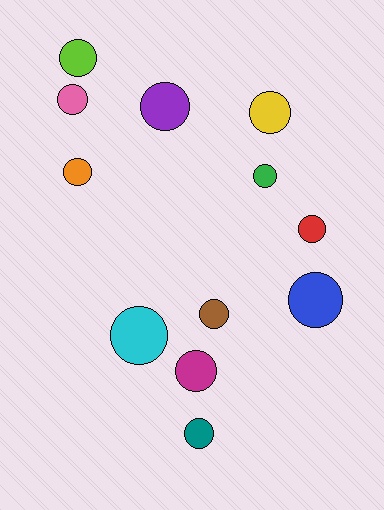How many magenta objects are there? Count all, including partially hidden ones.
There is 1 magenta object.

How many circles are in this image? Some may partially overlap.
There are 12 circles.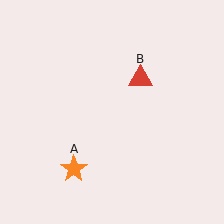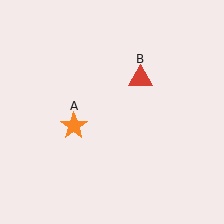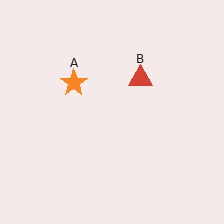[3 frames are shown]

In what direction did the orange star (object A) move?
The orange star (object A) moved up.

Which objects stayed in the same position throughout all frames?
Red triangle (object B) remained stationary.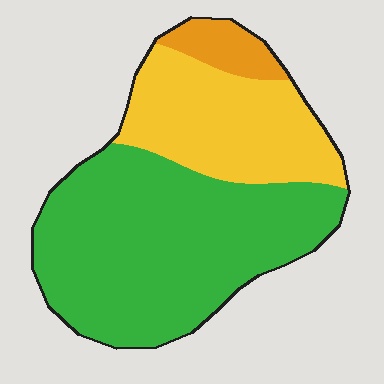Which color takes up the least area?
Orange, at roughly 5%.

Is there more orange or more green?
Green.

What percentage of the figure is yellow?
Yellow covers 31% of the figure.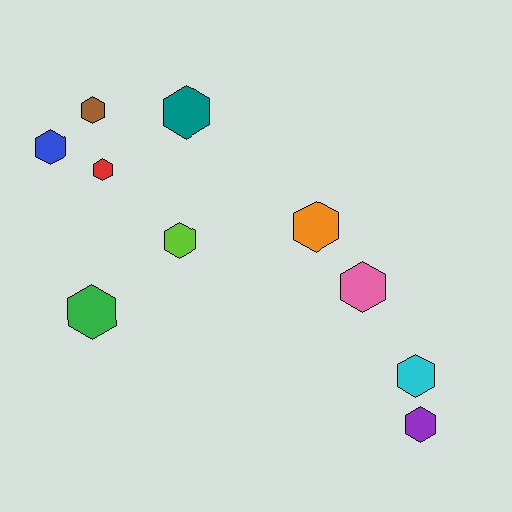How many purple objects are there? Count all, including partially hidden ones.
There is 1 purple object.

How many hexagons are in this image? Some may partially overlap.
There are 10 hexagons.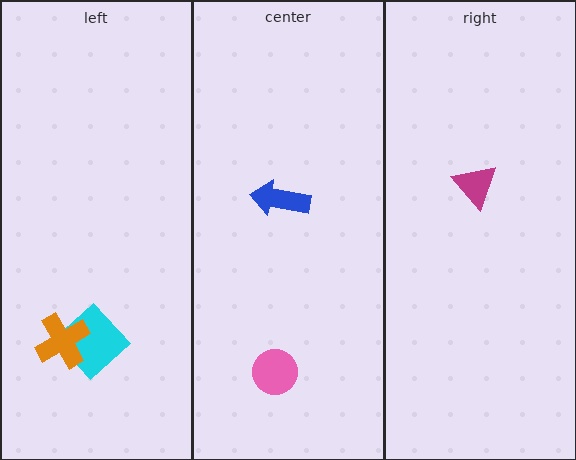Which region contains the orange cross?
The left region.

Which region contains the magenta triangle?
The right region.